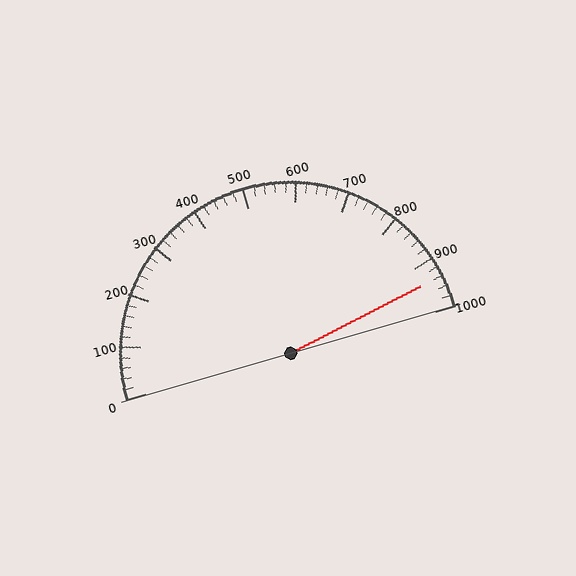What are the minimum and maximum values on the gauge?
The gauge ranges from 0 to 1000.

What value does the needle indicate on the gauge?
The needle indicates approximately 940.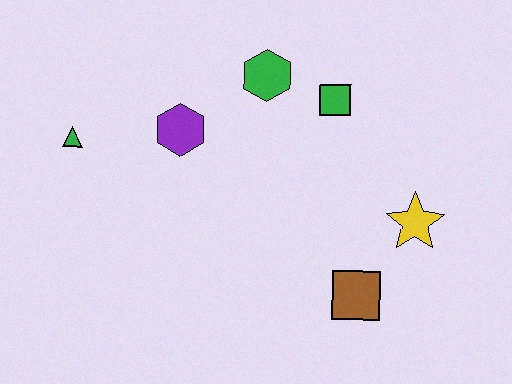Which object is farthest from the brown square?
The green triangle is farthest from the brown square.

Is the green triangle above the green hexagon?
No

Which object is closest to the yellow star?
The brown square is closest to the yellow star.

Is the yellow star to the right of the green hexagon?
Yes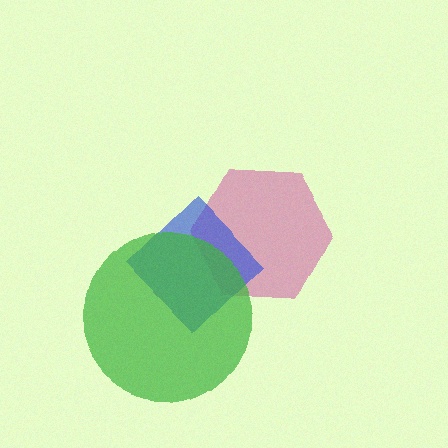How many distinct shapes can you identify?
There are 3 distinct shapes: a magenta hexagon, a blue diamond, a green circle.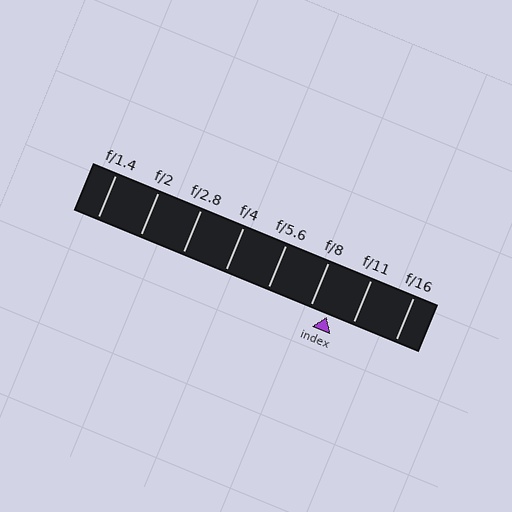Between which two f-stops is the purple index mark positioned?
The index mark is between f/8 and f/11.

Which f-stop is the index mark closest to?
The index mark is closest to f/8.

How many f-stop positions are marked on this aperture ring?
There are 8 f-stop positions marked.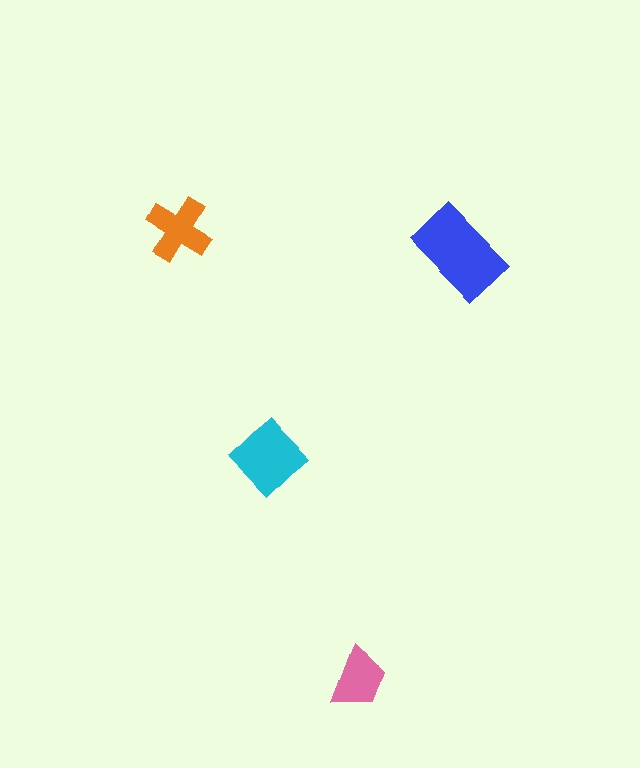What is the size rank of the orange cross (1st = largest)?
3rd.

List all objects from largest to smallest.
The blue rectangle, the cyan diamond, the orange cross, the pink trapezoid.